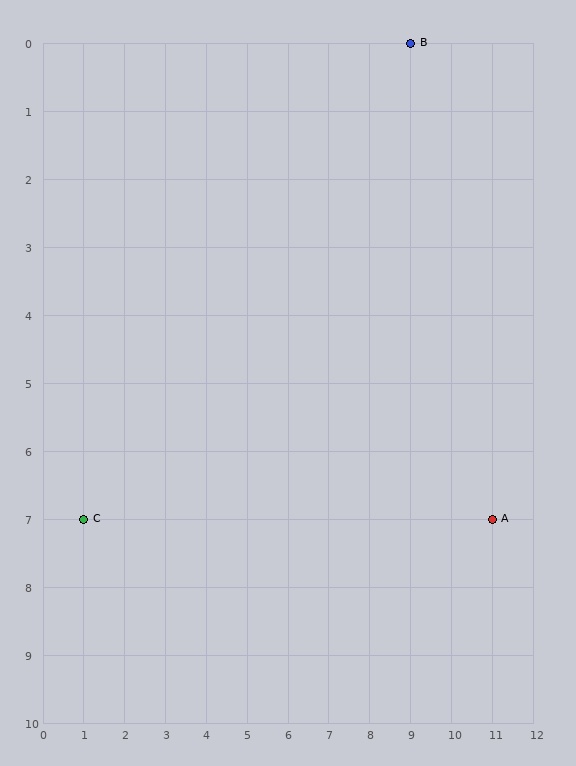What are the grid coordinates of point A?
Point A is at grid coordinates (11, 7).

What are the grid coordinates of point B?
Point B is at grid coordinates (9, 0).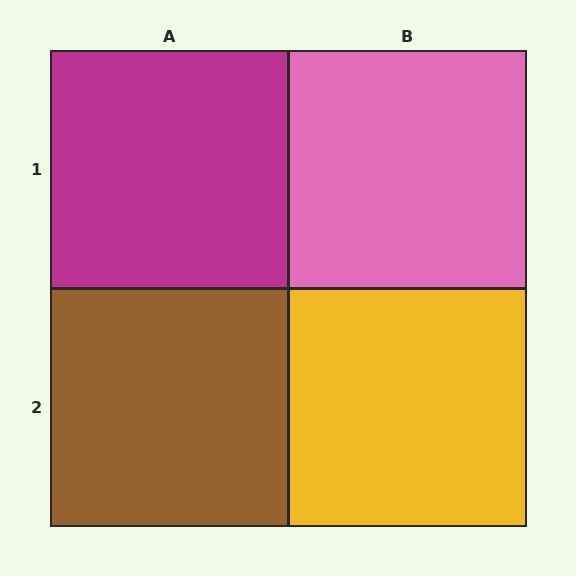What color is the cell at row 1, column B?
Pink.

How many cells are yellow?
1 cell is yellow.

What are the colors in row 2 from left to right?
Brown, yellow.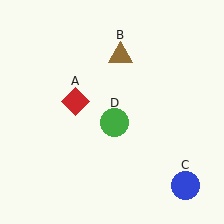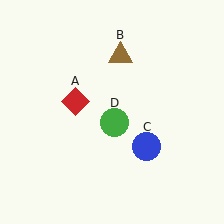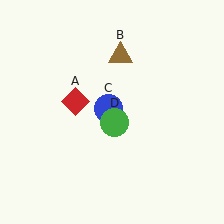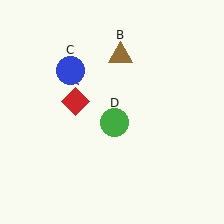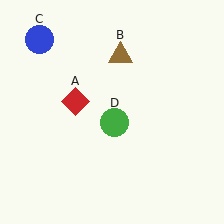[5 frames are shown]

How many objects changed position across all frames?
1 object changed position: blue circle (object C).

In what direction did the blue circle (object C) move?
The blue circle (object C) moved up and to the left.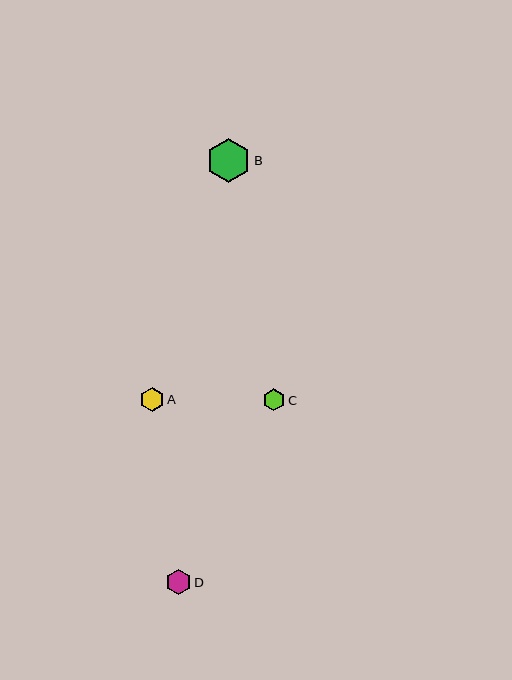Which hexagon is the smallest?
Hexagon C is the smallest with a size of approximately 22 pixels.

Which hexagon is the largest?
Hexagon B is the largest with a size of approximately 43 pixels.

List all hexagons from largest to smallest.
From largest to smallest: B, D, A, C.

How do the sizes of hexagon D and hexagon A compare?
Hexagon D and hexagon A are approximately the same size.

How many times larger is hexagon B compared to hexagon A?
Hexagon B is approximately 1.8 times the size of hexagon A.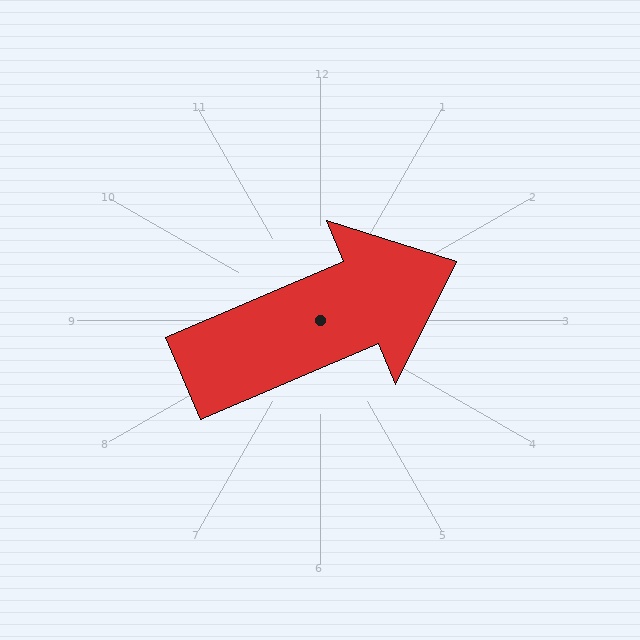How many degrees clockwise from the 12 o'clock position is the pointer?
Approximately 67 degrees.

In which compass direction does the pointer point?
Northeast.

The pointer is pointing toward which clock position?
Roughly 2 o'clock.